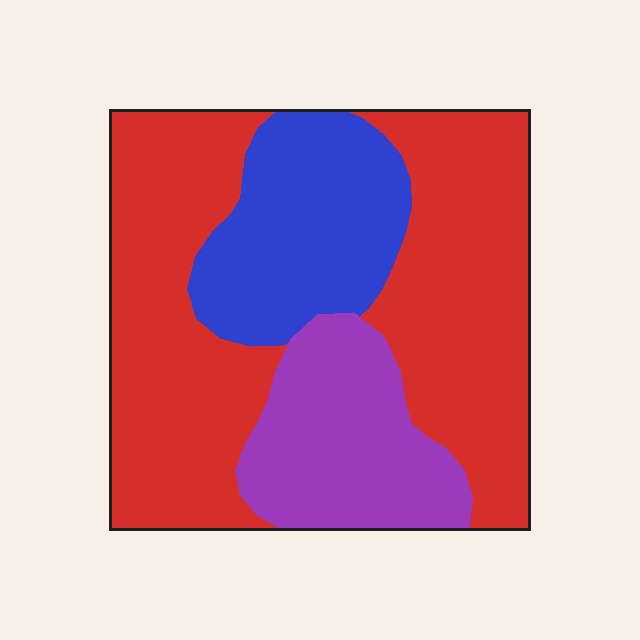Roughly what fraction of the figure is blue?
Blue covers 21% of the figure.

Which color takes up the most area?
Red, at roughly 60%.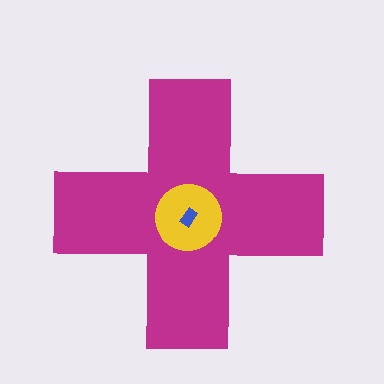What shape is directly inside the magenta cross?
The yellow circle.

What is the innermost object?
The blue rectangle.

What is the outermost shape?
The magenta cross.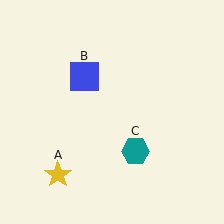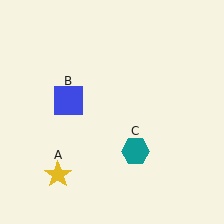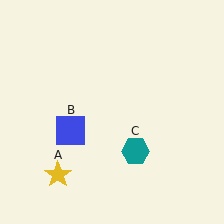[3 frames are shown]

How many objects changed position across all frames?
1 object changed position: blue square (object B).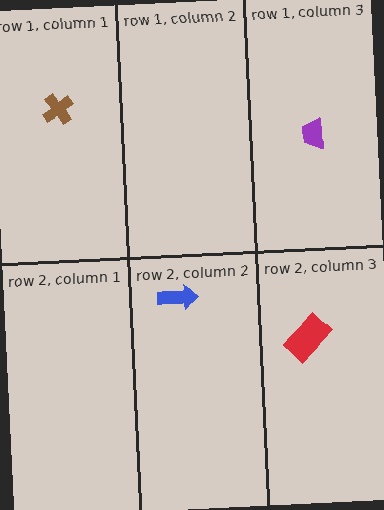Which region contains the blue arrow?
The row 2, column 2 region.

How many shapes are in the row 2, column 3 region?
1.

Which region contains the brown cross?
The row 1, column 1 region.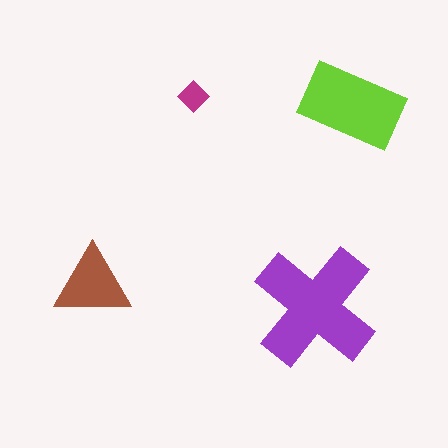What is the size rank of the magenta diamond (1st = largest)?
4th.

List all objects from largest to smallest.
The purple cross, the lime rectangle, the brown triangle, the magenta diamond.